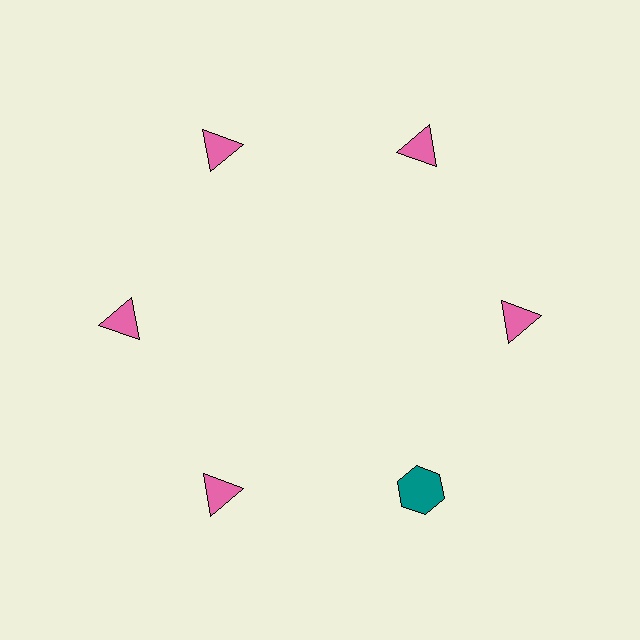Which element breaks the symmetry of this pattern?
The teal hexagon at roughly the 5 o'clock position breaks the symmetry. All other shapes are pink triangles.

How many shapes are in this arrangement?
There are 6 shapes arranged in a ring pattern.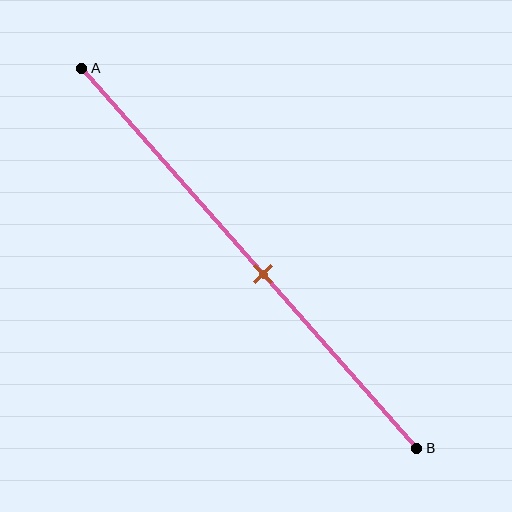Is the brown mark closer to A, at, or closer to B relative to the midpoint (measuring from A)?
The brown mark is closer to point B than the midpoint of segment AB.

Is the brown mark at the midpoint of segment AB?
No, the mark is at about 55% from A, not at the 50% midpoint.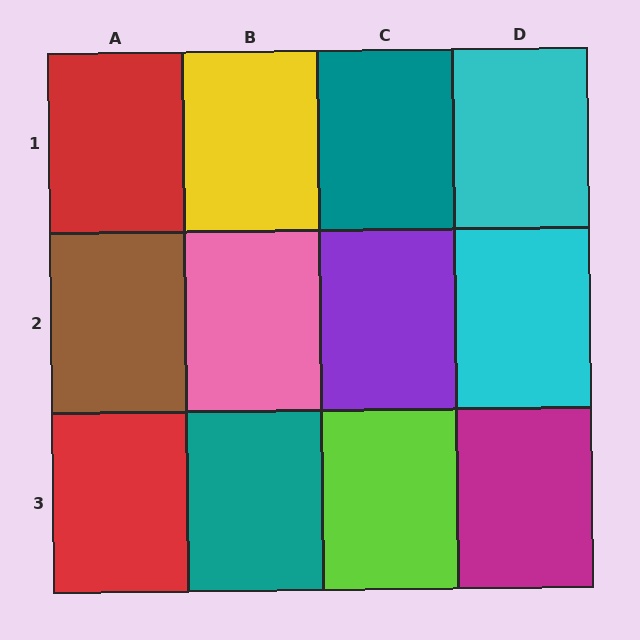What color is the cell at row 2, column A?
Brown.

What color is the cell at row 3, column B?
Teal.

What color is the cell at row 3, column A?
Red.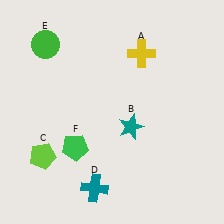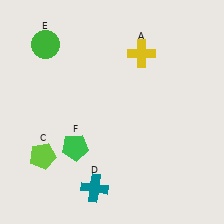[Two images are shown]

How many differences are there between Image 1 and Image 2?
There is 1 difference between the two images.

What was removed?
The teal star (B) was removed in Image 2.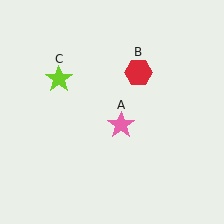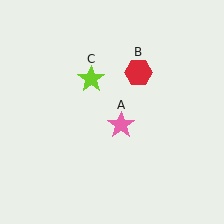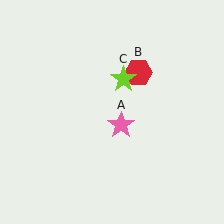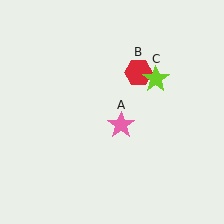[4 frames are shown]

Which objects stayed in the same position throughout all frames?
Pink star (object A) and red hexagon (object B) remained stationary.